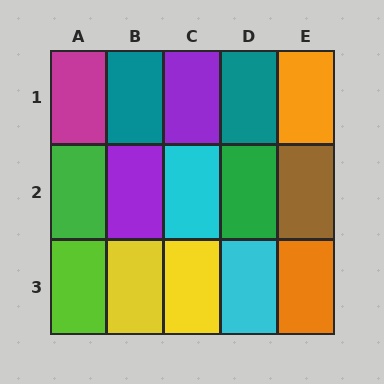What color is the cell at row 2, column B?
Purple.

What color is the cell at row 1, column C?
Purple.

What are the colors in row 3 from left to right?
Lime, yellow, yellow, cyan, orange.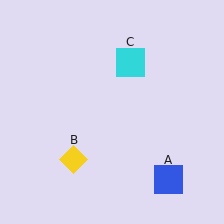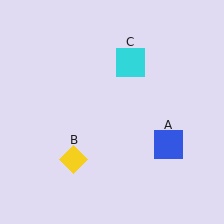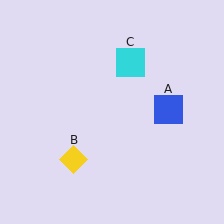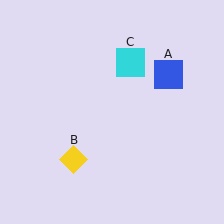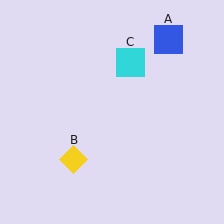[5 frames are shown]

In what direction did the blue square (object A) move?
The blue square (object A) moved up.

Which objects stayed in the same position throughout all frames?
Yellow diamond (object B) and cyan square (object C) remained stationary.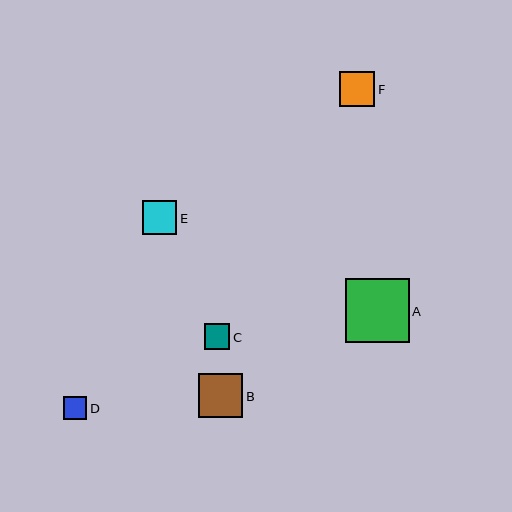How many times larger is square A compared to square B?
Square A is approximately 1.5 times the size of square B.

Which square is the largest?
Square A is the largest with a size of approximately 64 pixels.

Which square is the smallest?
Square D is the smallest with a size of approximately 23 pixels.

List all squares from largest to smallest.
From largest to smallest: A, B, F, E, C, D.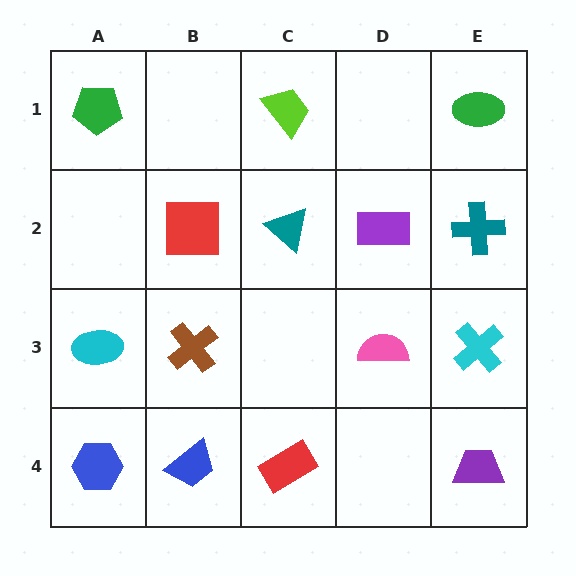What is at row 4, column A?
A blue hexagon.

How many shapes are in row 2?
4 shapes.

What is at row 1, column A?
A green pentagon.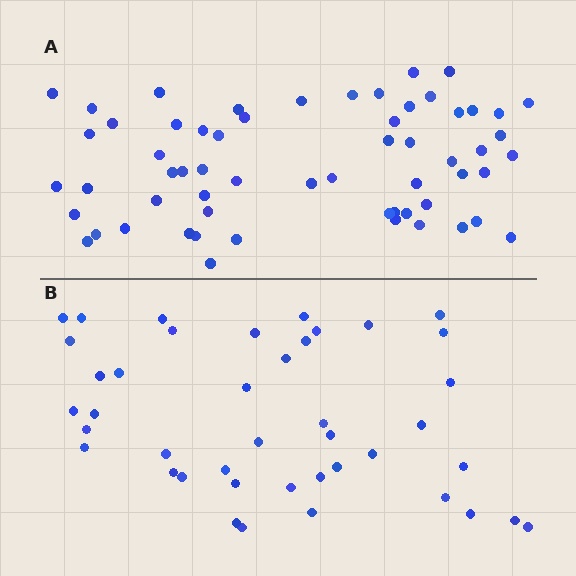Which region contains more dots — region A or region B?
Region A (the top region) has more dots.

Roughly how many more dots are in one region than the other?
Region A has approximately 20 more dots than region B.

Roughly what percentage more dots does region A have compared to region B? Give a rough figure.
About 45% more.